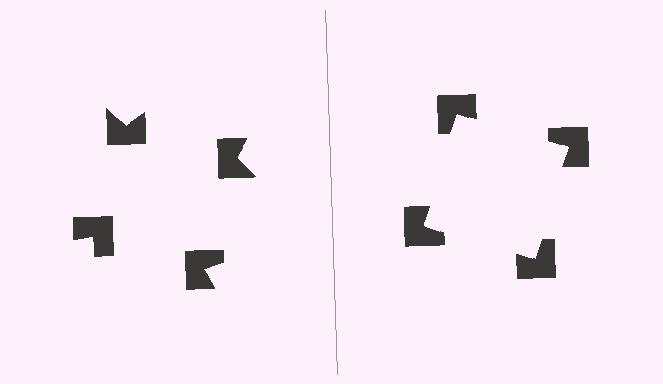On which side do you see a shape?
An illusory square appears on the right side. On the left side the wedge cuts are rotated, so no coherent shape forms.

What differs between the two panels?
The notched squares are positioned identically on both sides; only the wedge orientations differ. On the right they align to a square; on the left they are misaligned.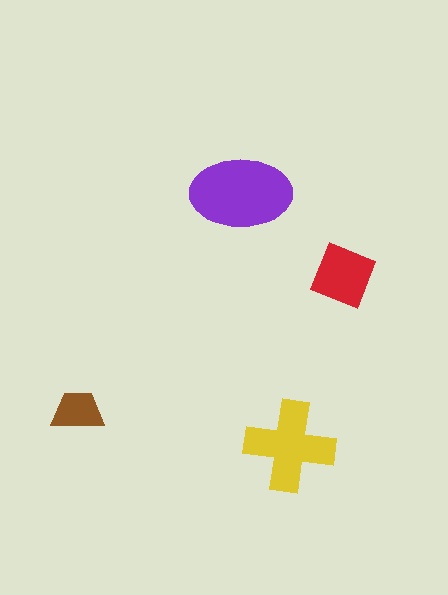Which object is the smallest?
The brown trapezoid.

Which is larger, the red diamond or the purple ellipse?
The purple ellipse.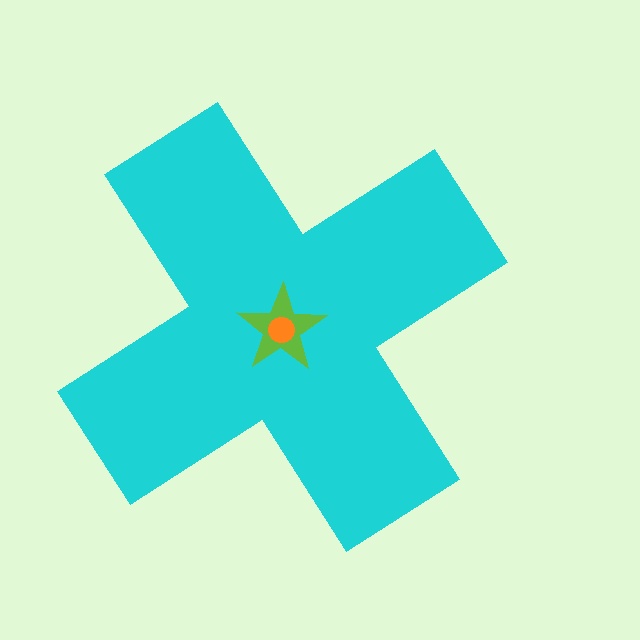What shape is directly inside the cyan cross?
The lime star.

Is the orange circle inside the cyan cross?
Yes.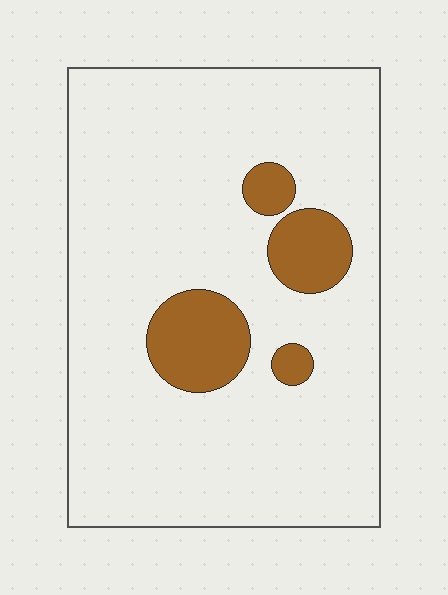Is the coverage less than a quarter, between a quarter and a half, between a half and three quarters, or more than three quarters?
Less than a quarter.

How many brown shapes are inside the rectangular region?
4.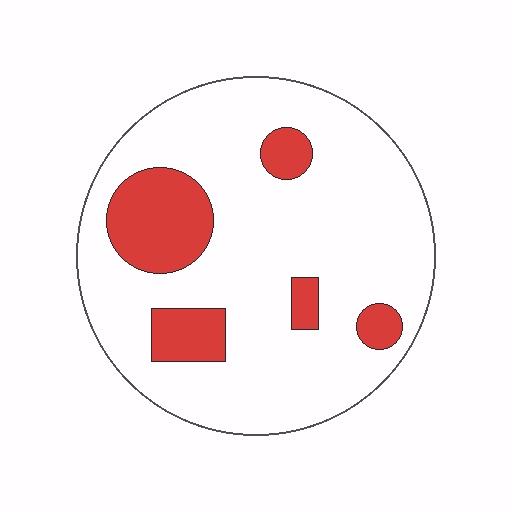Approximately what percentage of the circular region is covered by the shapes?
Approximately 20%.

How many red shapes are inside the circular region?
5.